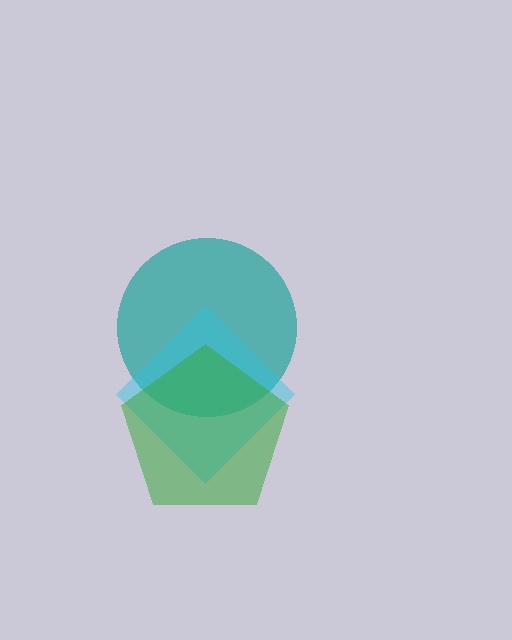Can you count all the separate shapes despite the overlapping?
Yes, there are 3 separate shapes.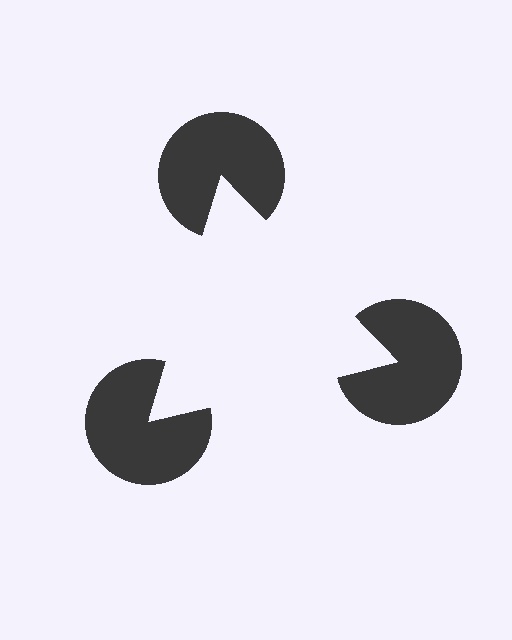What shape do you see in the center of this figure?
An illusory triangle — its edges are inferred from the aligned wedge cuts in the pac-man discs, not physically drawn.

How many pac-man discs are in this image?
There are 3 — one at each vertex of the illusory triangle.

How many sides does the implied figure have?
3 sides.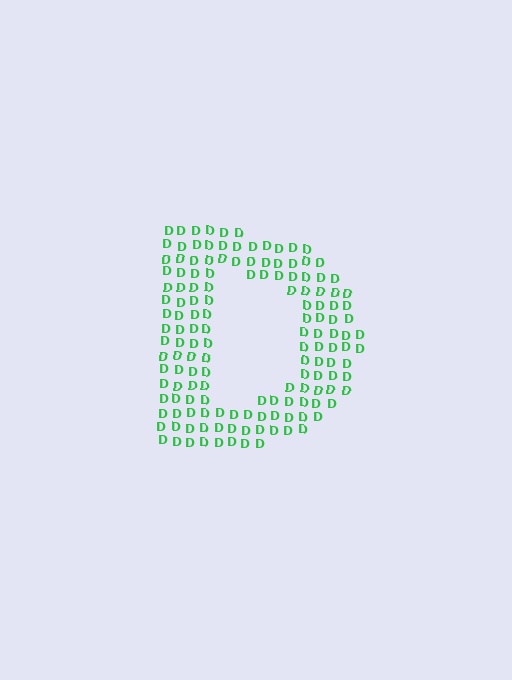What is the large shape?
The large shape is the letter D.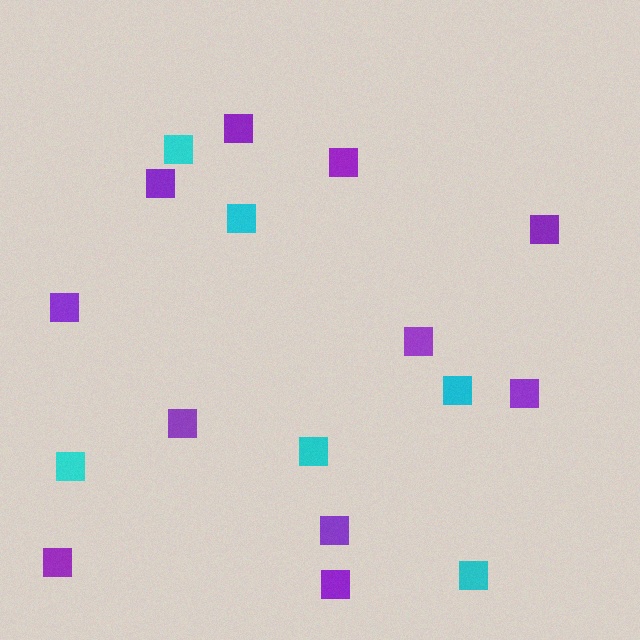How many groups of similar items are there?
There are 2 groups: one group of cyan squares (6) and one group of purple squares (11).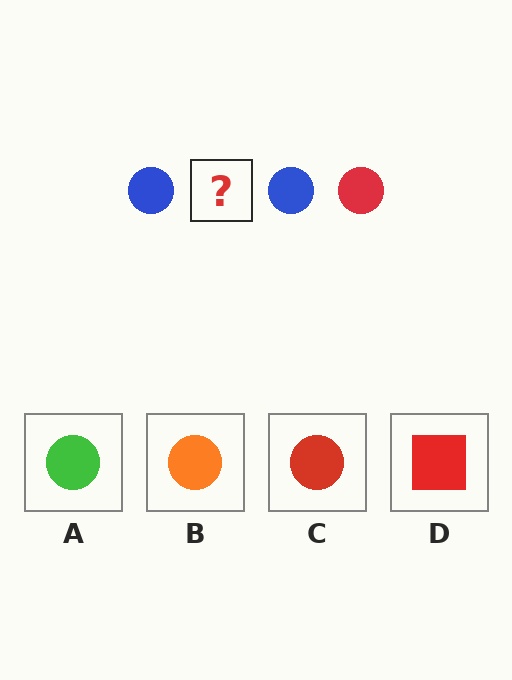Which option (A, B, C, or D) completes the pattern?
C.